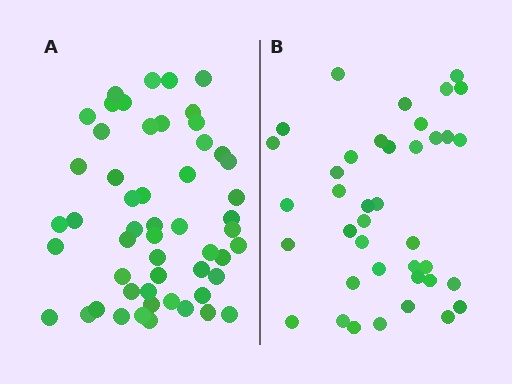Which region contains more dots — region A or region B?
Region A (the left region) has more dots.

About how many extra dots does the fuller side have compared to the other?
Region A has approximately 15 more dots than region B.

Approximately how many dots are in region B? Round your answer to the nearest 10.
About 40 dots. (The exact count is 39, which rounds to 40.)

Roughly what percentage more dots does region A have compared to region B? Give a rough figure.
About 35% more.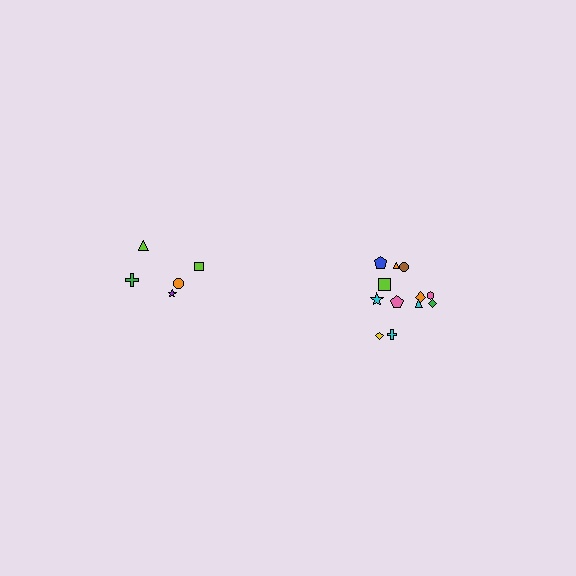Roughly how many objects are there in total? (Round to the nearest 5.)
Roughly 15 objects in total.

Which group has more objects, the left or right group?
The right group.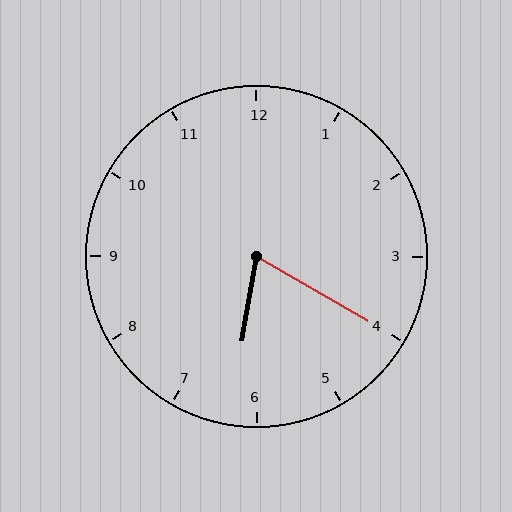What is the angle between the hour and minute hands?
Approximately 70 degrees.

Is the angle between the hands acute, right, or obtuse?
It is acute.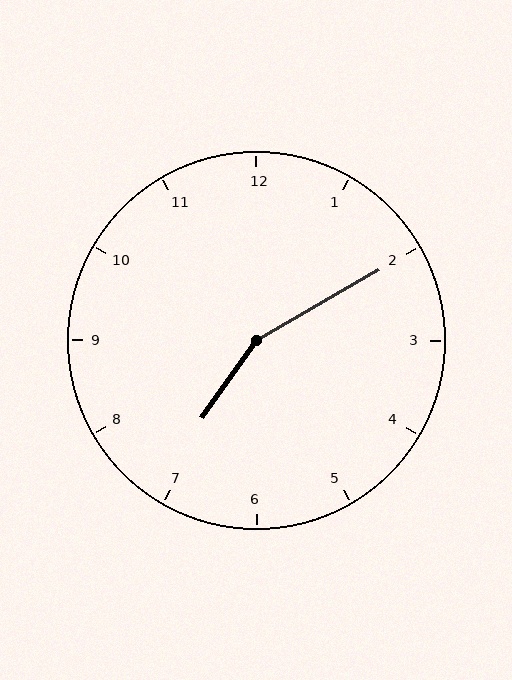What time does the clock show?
7:10.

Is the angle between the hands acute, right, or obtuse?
It is obtuse.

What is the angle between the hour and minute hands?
Approximately 155 degrees.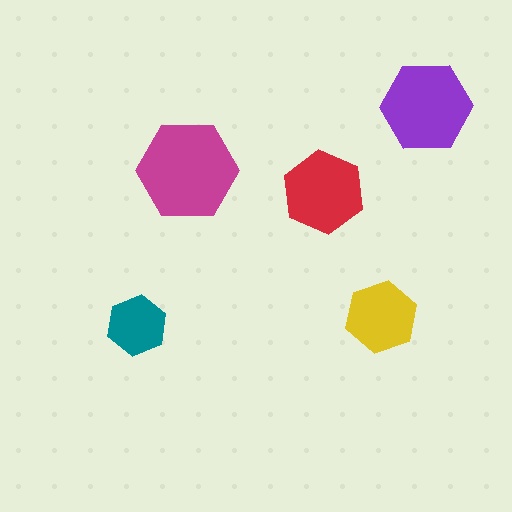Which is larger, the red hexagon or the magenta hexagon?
The magenta one.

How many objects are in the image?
There are 5 objects in the image.